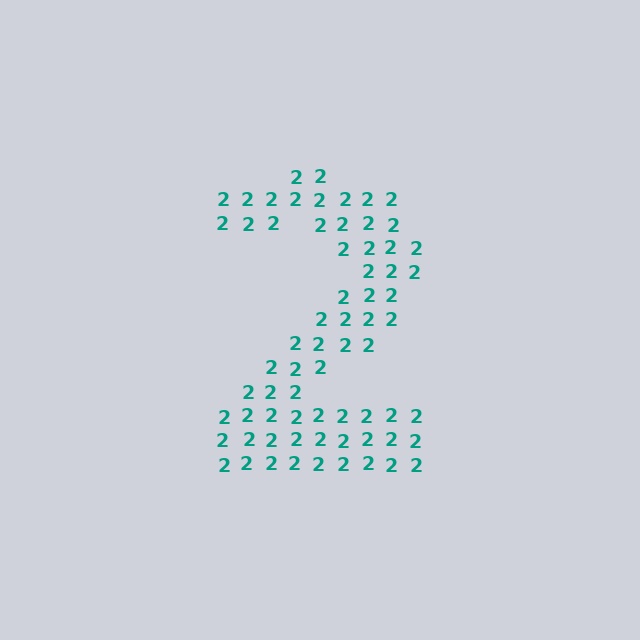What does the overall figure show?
The overall figure shows the digit 2.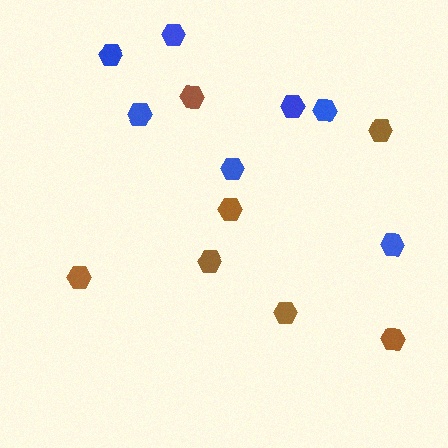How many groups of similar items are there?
There are 2 groups: one group of brown hexagons (7) and one group of blue hexagons (7).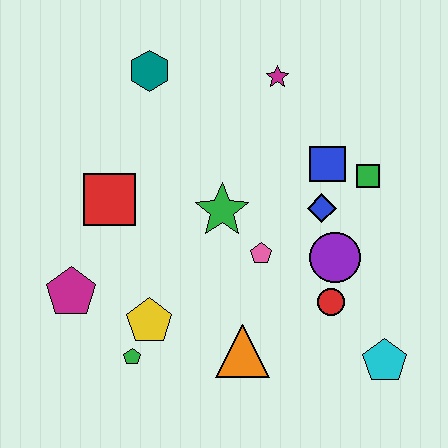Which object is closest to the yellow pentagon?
The green pentagon is closest to the yellow pentagon.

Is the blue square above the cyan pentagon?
Yes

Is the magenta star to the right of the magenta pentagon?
Yes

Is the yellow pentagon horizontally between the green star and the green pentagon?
Yes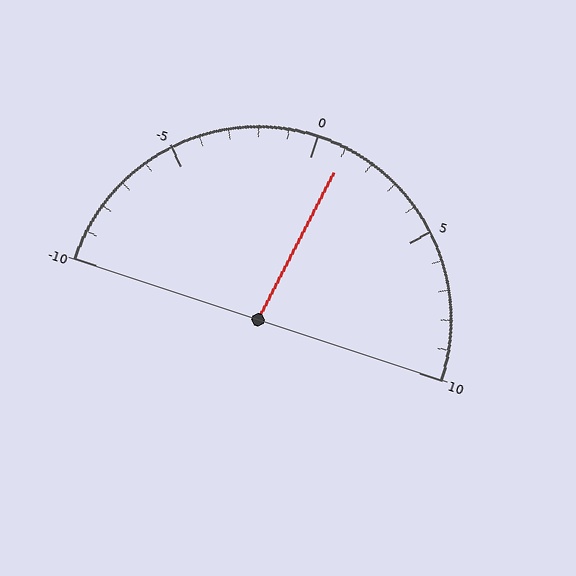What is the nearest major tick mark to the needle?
The nearest major tick mark is 0.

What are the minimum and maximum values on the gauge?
The gauge ranges from -10 to 10.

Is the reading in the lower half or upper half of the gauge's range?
The reading is in the upper half of the range (-10 to 10).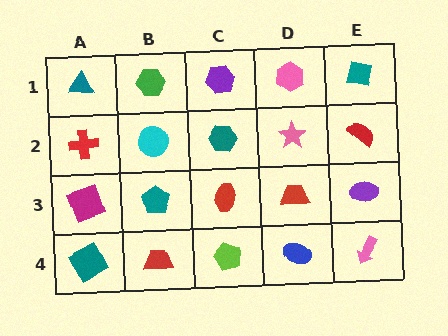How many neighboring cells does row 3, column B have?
4.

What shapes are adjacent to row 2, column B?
A green hexagon (row 1, column B), a teal pentagon (row 3, column B), a red cross (row 2, column A), a teal hexagon (row 2, column C).